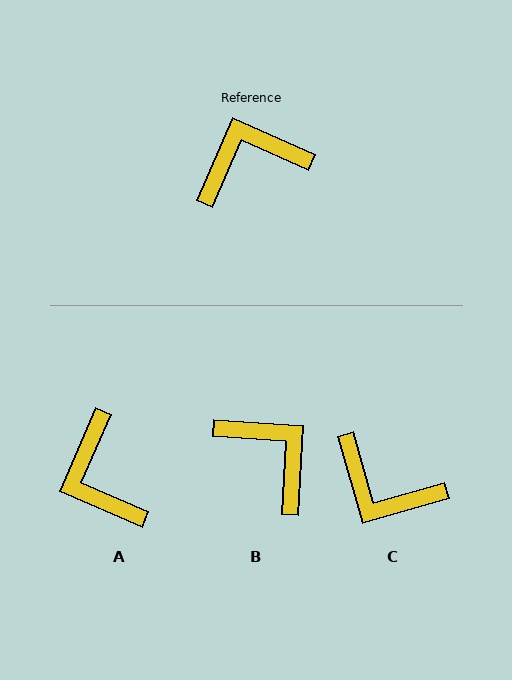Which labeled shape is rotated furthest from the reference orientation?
C, about 129 degrees away.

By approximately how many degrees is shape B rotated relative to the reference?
Approximately 70 degrees clockwise.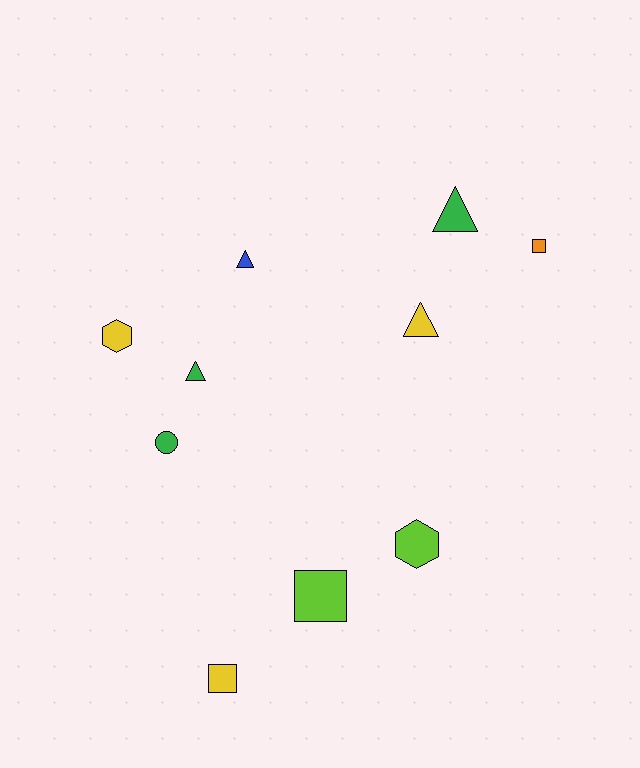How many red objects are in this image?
There are no red objects.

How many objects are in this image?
There are 10 objects.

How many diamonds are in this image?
There are no diamonds.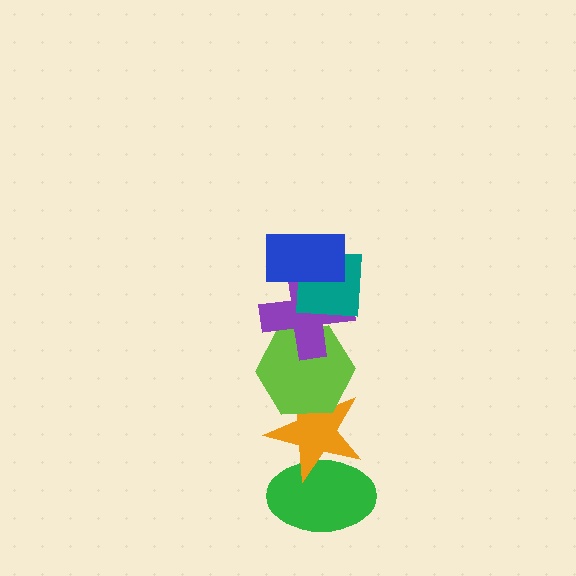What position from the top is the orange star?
The orange star is 5th from the top.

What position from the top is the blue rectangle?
The blue rectangle is 1st from the top.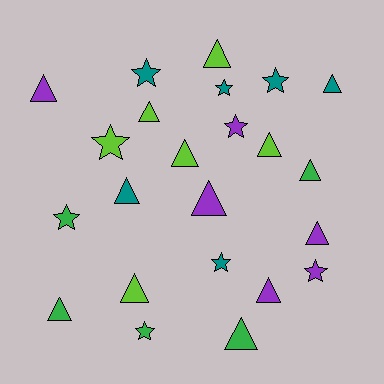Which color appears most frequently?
Purple, with 6 objects.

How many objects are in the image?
There are 23 objects.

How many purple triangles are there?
There are 4 purple triangles.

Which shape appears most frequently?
Triangle, with 14 objects.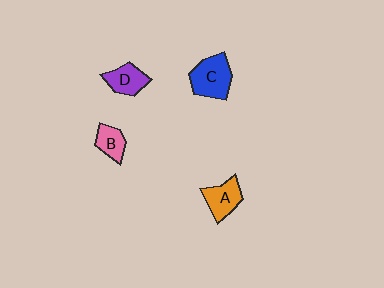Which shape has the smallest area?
Shape B (pink).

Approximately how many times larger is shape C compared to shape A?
Approximately 1.3 times.